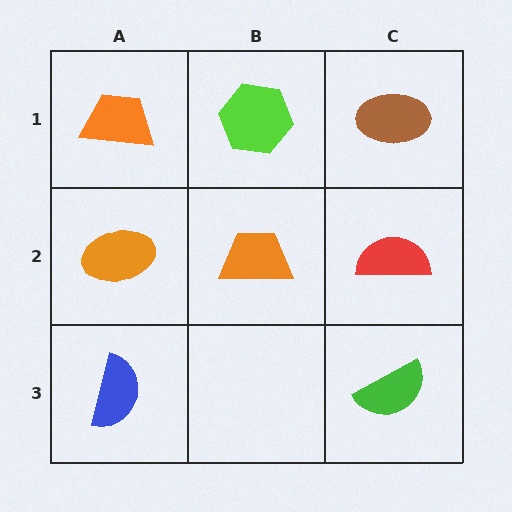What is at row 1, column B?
A lime hexagon.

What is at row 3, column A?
A blue semicircle.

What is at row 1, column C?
A brown ellipse.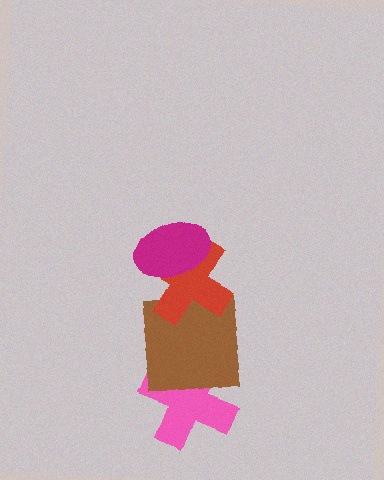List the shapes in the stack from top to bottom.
From top to bottom: the magenta ellipse, the red cross, the brown square, the pink cross.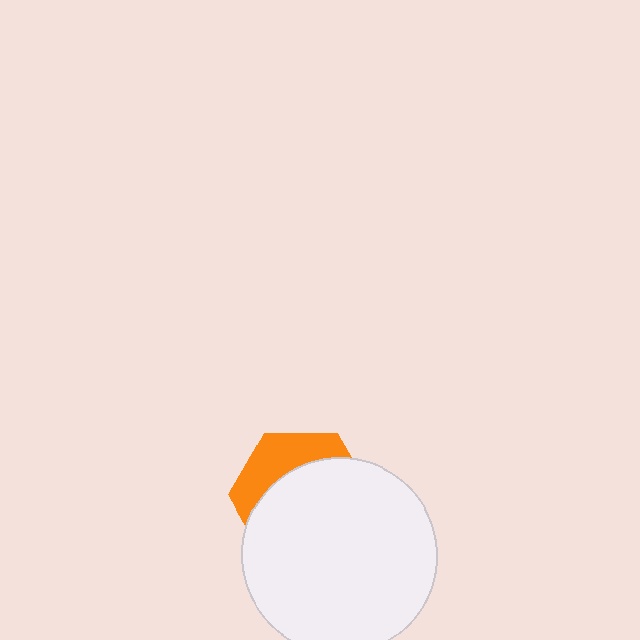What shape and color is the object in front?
The object in front is a white circle.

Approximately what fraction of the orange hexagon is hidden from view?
Roughly 68% of the orange hexagon is hidden behind the white circle.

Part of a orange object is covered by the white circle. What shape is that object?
It is a hexagon.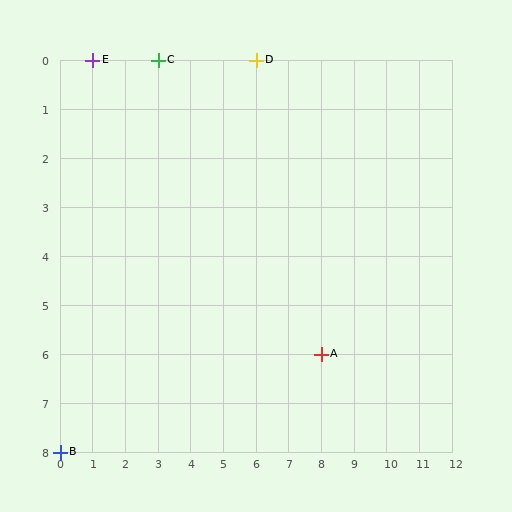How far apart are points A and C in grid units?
Points A and C are 5 columns and 6 rows apart (about 7.8 grid units diagonally).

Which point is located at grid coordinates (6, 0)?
Point D is at (6, 0).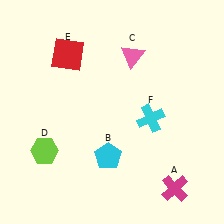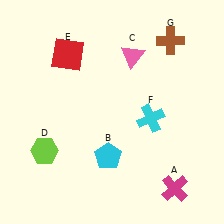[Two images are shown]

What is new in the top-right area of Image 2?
A brown cross (G) was added in the top-right area of Image 2.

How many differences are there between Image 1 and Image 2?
There is 1 difference between the two images.